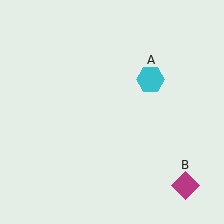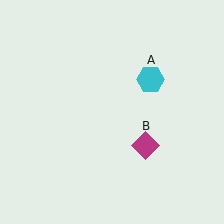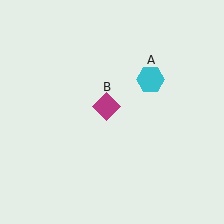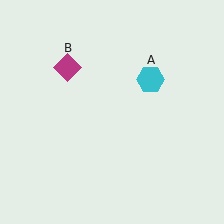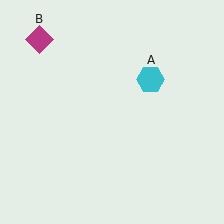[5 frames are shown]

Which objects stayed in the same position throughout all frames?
Cyan hexagon (object A) remained stationary.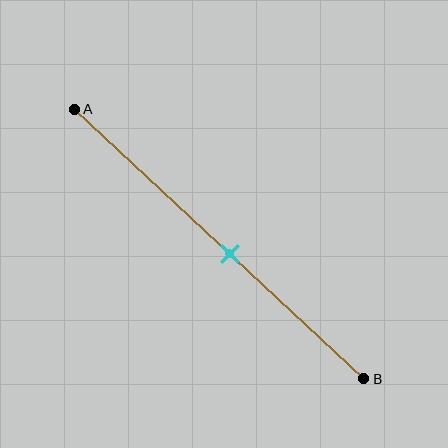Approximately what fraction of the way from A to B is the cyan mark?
The cyan mark is approximately 55% of the way from A to B.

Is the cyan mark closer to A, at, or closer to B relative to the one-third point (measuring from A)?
The cyan mark is closer to point B than the one-third point of segment AB.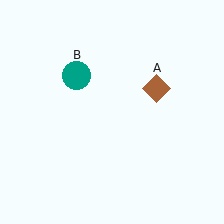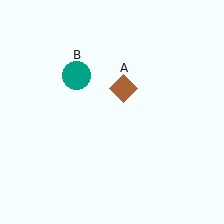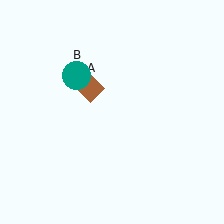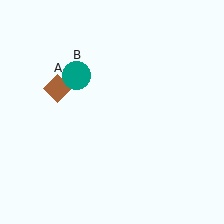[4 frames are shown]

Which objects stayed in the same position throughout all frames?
Teal circle (object B) remained stationary.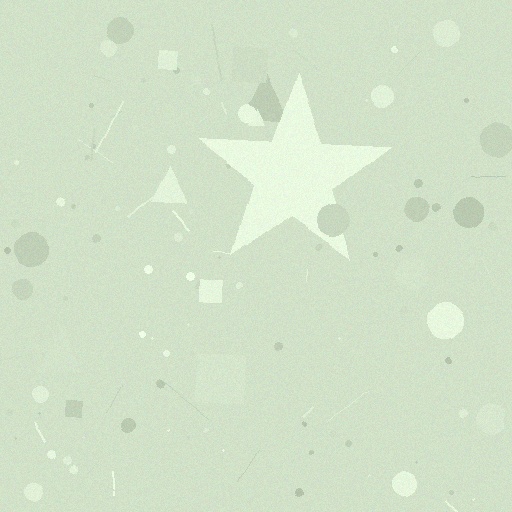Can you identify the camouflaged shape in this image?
The camouflaged shape is a star.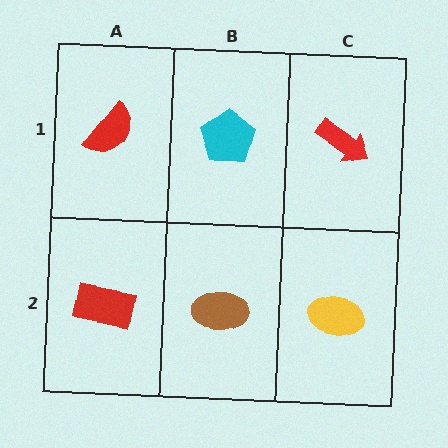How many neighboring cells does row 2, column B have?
3.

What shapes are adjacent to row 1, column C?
A yellow ellipse (row 2, column C), a cyan pentagon (row 1, column B).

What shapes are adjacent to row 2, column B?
A cyan pentagon (row 1, column B), a red rectangle (row 2, column A), a yellow ellipse (row 2, column C).